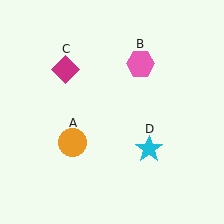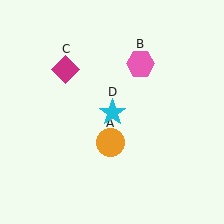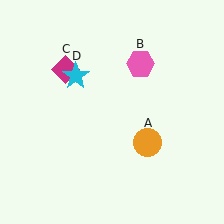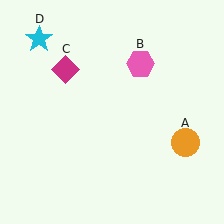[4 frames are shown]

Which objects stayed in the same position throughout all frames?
Pink hexagon (object B) and magenta diamond (object C) remained stationary.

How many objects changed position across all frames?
2 objects changed position: orange circle (object A), cyan star (object D).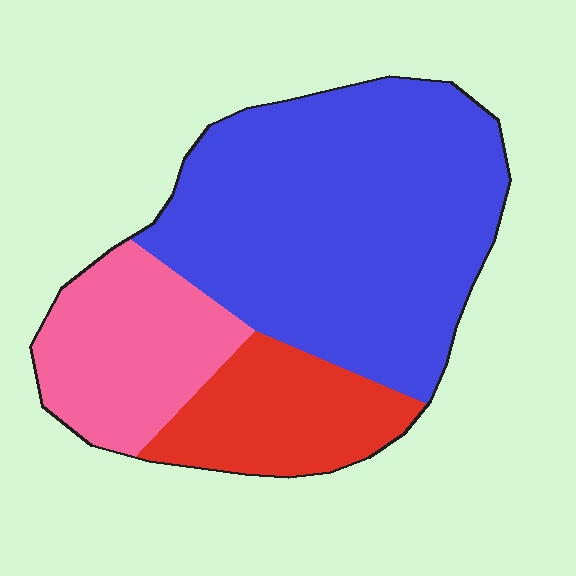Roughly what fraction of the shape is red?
Red covers roughly 20% of the shape.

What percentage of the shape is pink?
Pink covers 22% of the shape.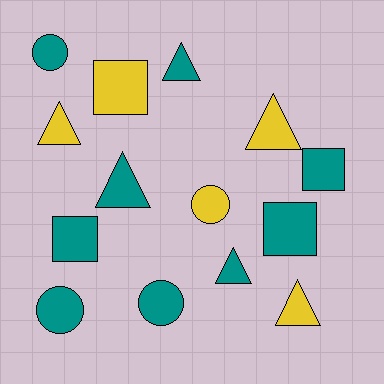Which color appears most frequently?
Teal, with 9 objects.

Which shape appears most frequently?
Triangle, with 6 objects.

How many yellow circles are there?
There is 1 yellow circle.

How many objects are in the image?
There are 14 objects.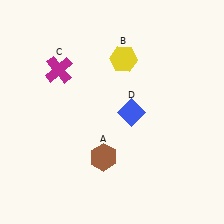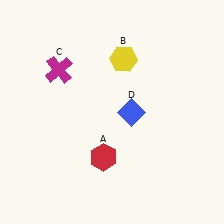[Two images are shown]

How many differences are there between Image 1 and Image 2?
There is 1 difference between the two images.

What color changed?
The hexagon (A) changed from brown in Image 1 to red in Image 2.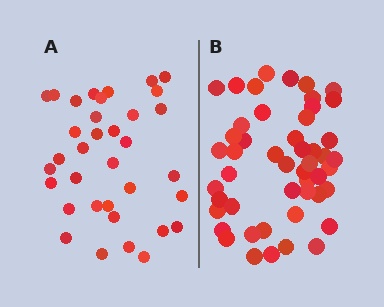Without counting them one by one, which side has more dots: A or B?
Region B (the right region) has more dots.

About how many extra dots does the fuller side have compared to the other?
Region B has approximately 15 more dots than region A.